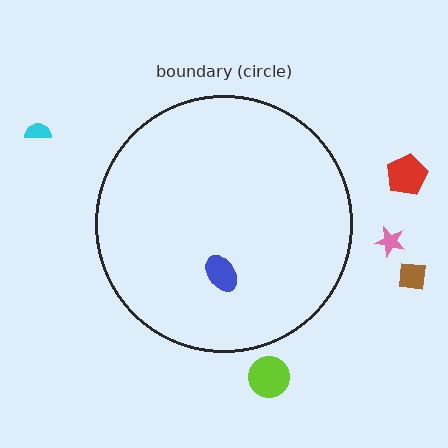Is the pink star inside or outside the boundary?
Outside.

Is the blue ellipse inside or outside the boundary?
Inside.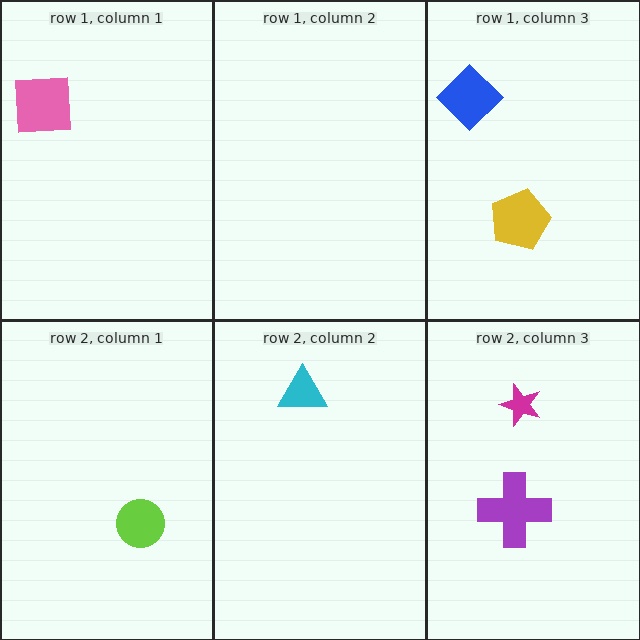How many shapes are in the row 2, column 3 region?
2.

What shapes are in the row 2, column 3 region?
The magenta star, the purple cross.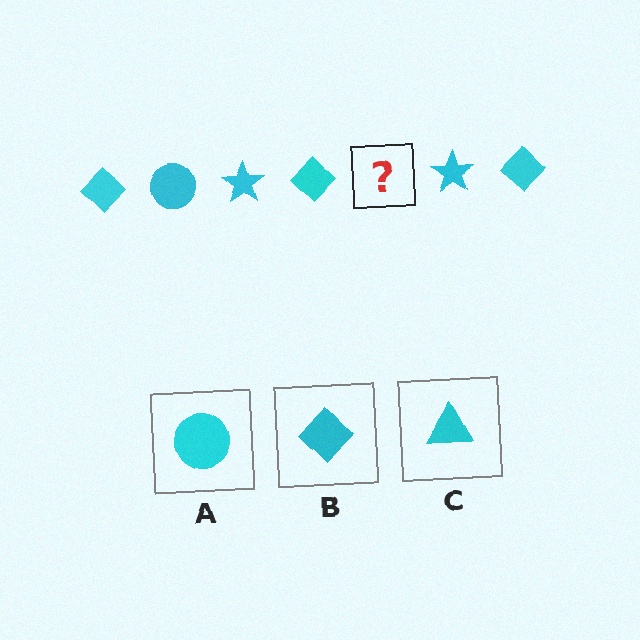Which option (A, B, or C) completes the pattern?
A.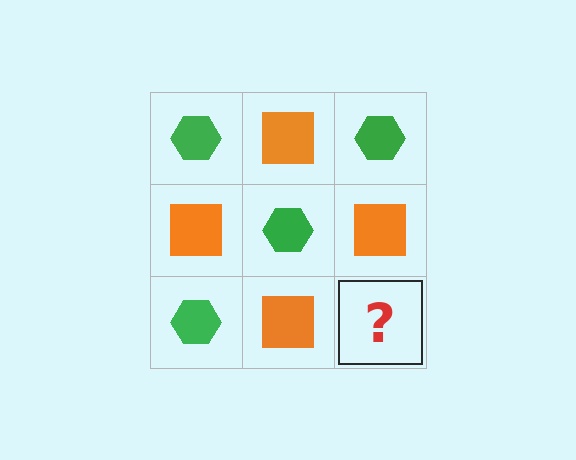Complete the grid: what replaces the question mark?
The question mark should be replaced with a green hexagon.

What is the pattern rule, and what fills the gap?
The rule is that it alternates green hexagon and orange square in a checkerboard pattern. The gap should be filled with a green hexagon.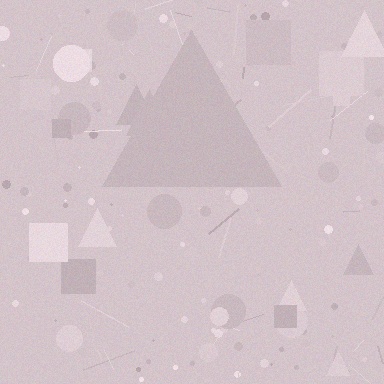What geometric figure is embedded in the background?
A triangle is embedded in the background.